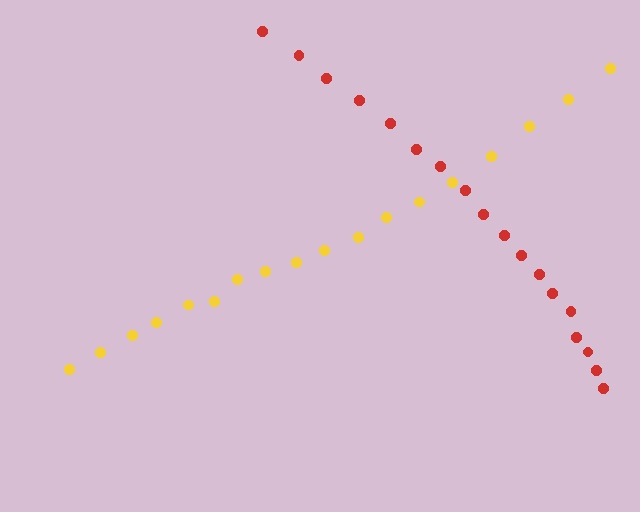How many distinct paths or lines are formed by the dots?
There are 2 distinct paths.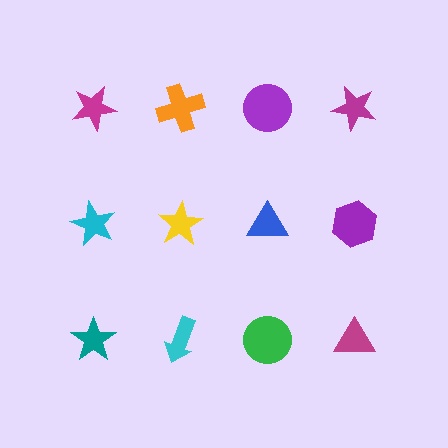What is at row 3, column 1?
A teal star.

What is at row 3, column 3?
A green circle.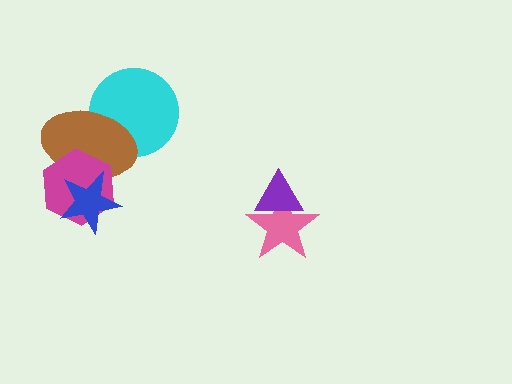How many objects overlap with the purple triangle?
1 object overlaps with the purple triangle.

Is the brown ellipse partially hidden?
Yes, it is partially covered by another shape.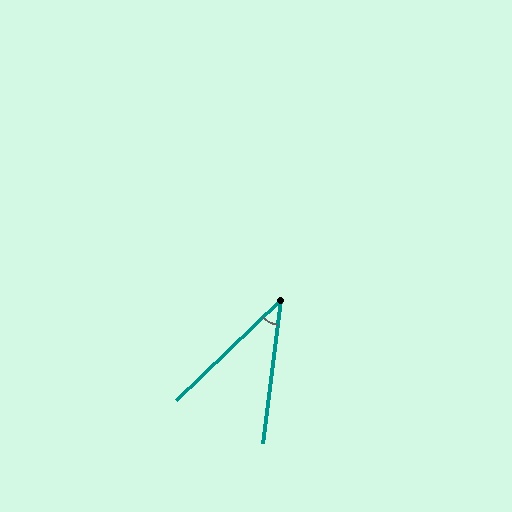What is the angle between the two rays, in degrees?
Approximately 39 degrees.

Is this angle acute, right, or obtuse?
It is acute.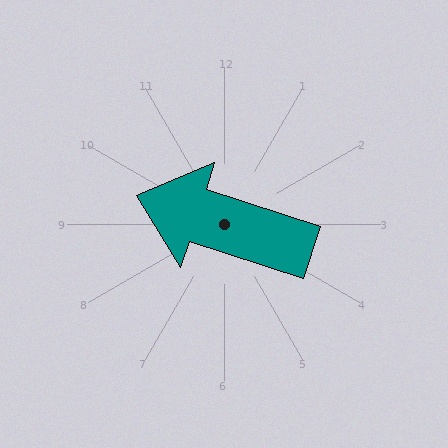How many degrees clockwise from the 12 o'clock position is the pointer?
Approximately 288 degrees.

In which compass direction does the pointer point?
West.